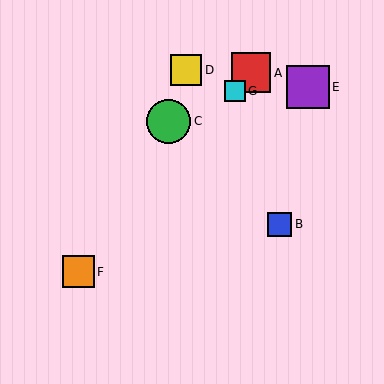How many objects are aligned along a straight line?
3 objects (A, F, G) are aligned along a straight line.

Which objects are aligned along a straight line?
Objects A, F, G are aligned along a straight line.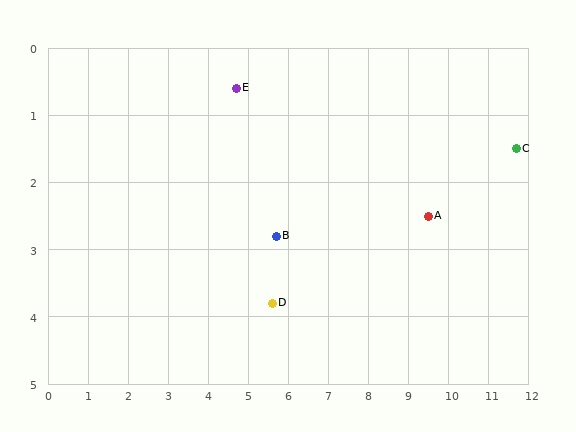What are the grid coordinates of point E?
Point E is at approximately (4.7, 0.6).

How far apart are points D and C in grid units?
Points D and C are about 6.5 grid units apart.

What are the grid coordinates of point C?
Point C is at approximately (11.7, 1.5).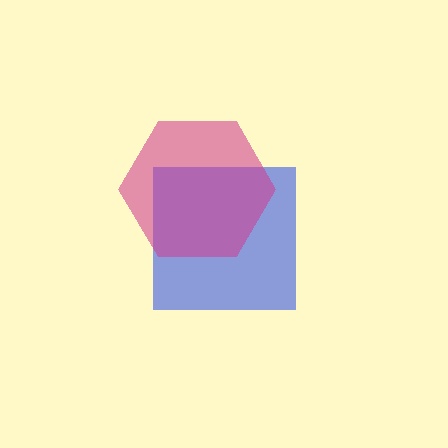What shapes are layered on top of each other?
The layered shapes are: a blue square, a magenta hexagon.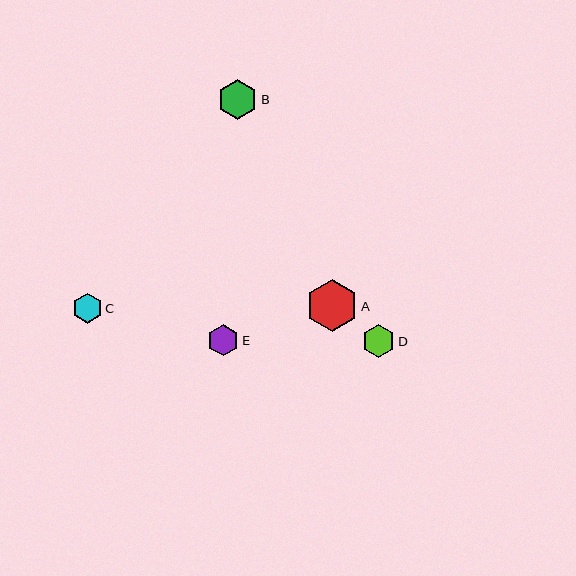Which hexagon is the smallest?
Hexagon C is the smallest with a size of approximately 30 pixels.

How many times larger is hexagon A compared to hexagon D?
Hexagon A is approximately 1.6 times the size of hexagon D.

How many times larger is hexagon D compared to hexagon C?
Hexagon D is approximately 1.1 times the size of hexagon C.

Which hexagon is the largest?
Hexagon A is the largest with a size of approximately 52 pixels.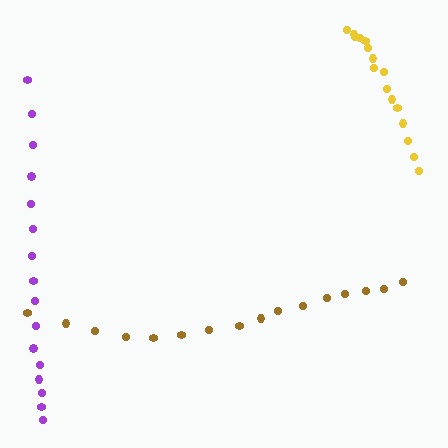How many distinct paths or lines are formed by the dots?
There are 3 distinct paths.